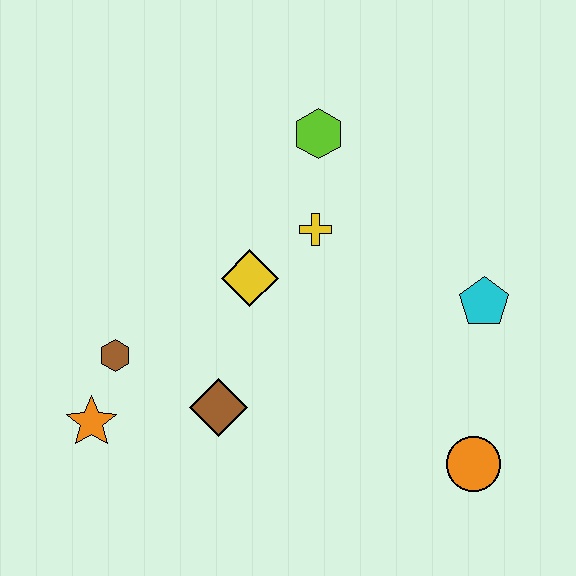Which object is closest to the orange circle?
The cyan pentagon is closest to the orange circle.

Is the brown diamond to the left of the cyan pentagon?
Yes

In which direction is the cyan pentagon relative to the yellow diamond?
The cyan pentagon is to the right of the yellow diamond.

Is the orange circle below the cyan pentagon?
Yes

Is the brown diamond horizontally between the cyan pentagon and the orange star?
Yes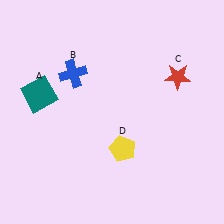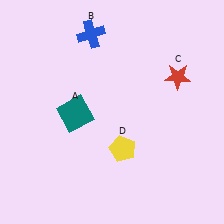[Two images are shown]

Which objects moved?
The objects that moved are: the teal square (A), the blue cross (B).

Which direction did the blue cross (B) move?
The blue cross (B) moved up.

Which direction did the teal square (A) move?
The teal square (A) moved right.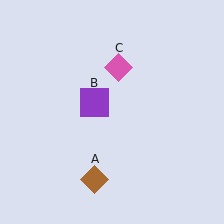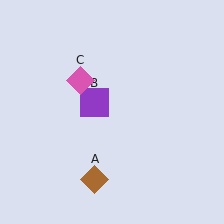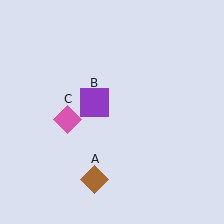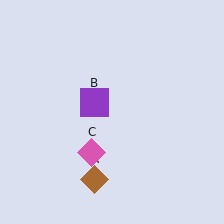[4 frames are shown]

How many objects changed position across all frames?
1 object changed position: pink diamond (object C).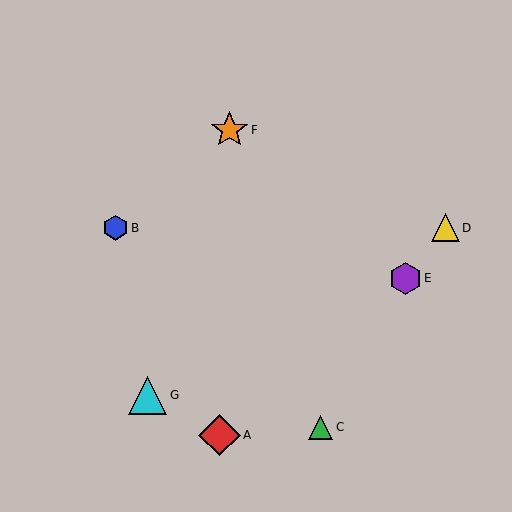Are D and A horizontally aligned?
No, D is at y≈228 and A is at y≈435.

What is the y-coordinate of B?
Object B is at y≈228.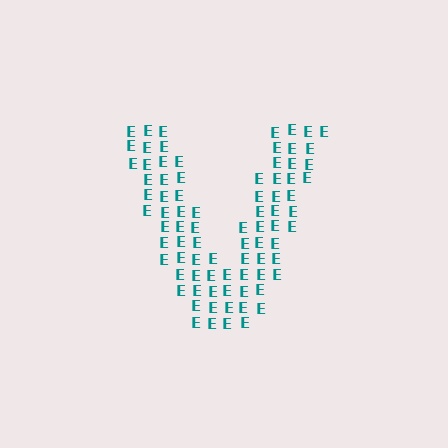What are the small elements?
The small elements are letter E's.